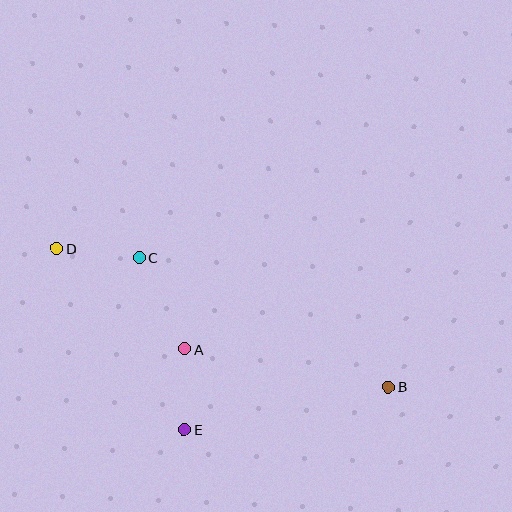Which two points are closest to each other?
Points A and E are closest to each other.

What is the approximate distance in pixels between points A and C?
The distance between A and C is approximately 102 pixels.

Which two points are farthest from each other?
Points B and D are farthest from each other.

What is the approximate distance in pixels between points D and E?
The distance between D and E is approximately 222 pixels.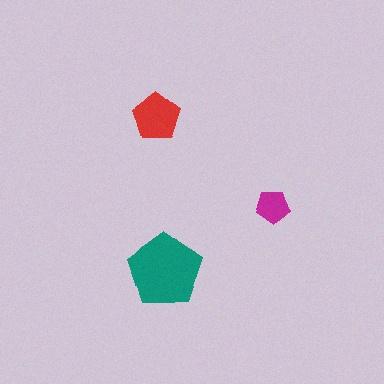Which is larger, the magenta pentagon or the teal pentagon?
The teal one.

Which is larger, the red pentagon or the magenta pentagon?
The red one.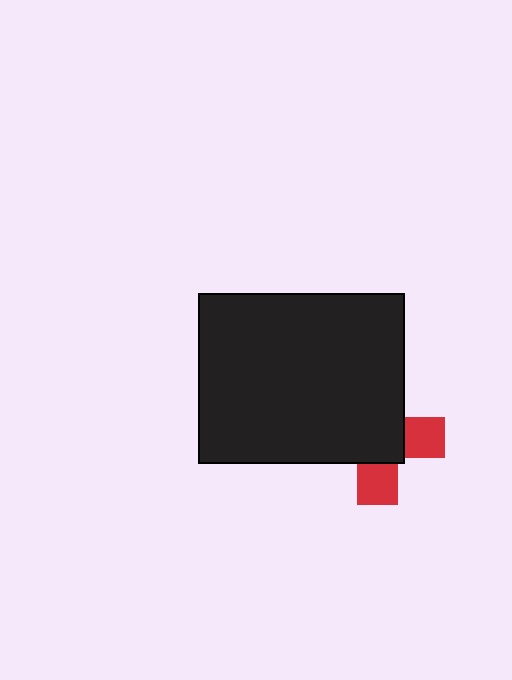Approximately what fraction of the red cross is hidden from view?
Roughly 65% of the red cross is hidden behind the black rectangle.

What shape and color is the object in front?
The object in front is a black rectangle.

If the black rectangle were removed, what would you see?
You would see the complete red cross.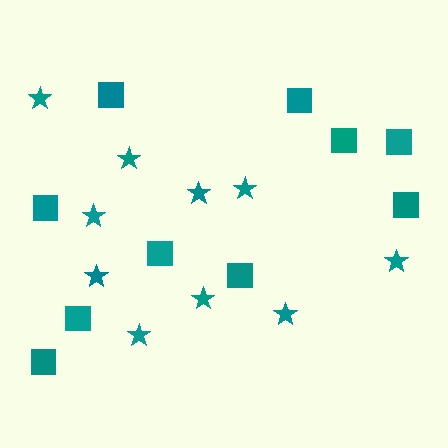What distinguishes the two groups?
There are 2 groups: one group of squares (10) and one group of stars (10).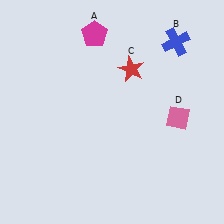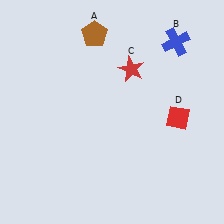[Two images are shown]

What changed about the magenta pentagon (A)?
In Image 1, A is magenta. In Image 2, it changed to brown.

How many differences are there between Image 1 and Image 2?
There are 2 differences between the two images.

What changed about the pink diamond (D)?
In Image 1, D is pink. In Image 2, it changed to red.